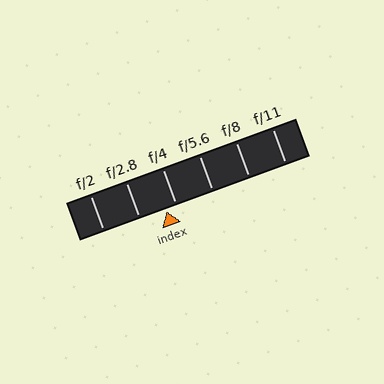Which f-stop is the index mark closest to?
The index mark is closest to f/4.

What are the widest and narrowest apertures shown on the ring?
The widest aperture shown is f/2 and the narrowest is f/11.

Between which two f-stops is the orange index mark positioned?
The index mark is between f/2.8 and f/4.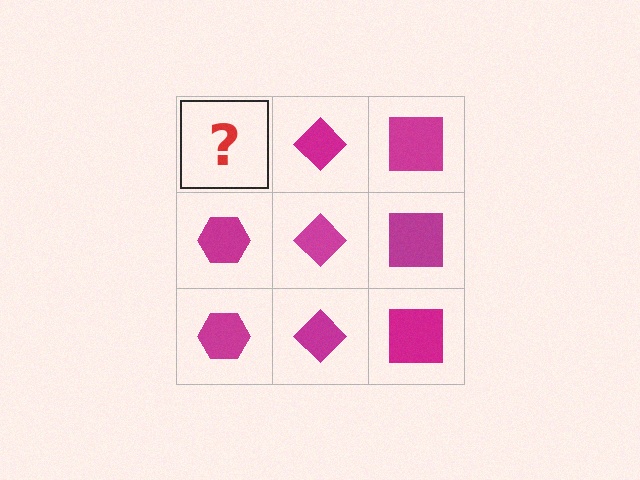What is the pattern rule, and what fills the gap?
The rule is that each column has a consistent shape. The gap should be filled with a magenta hexagon.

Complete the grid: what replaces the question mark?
The question mark should be replaced with a magenta hexagon.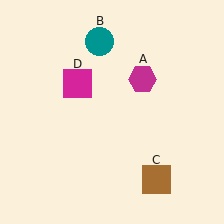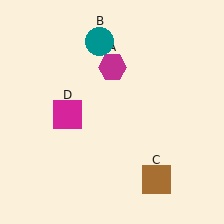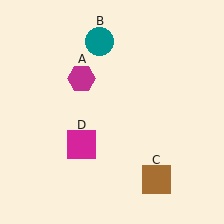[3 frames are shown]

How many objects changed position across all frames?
2 objects changed position: magenta hexagon (object A), magenta square (object D).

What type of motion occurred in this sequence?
The magenta hexagon (object A), magenta square (object D) rotated counterclockwise around the center of the scene.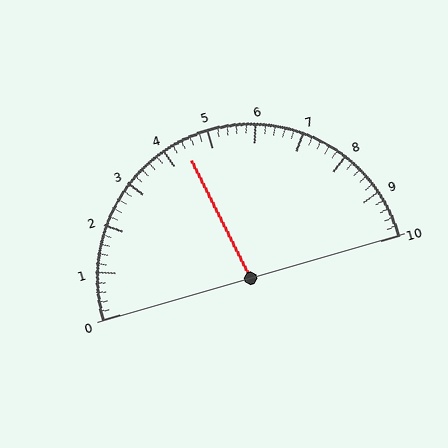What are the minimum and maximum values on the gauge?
The gauge ranges from 0 to 10.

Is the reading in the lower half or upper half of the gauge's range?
The reading is in the lower half of the range (0 to 10).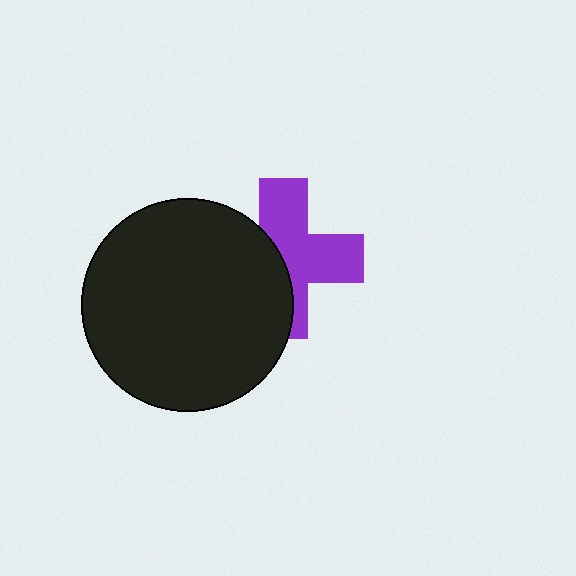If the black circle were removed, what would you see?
You would see the complete purple cross.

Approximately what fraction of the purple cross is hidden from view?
Roughly 43% of the purple cross is hidden behind the black circle.